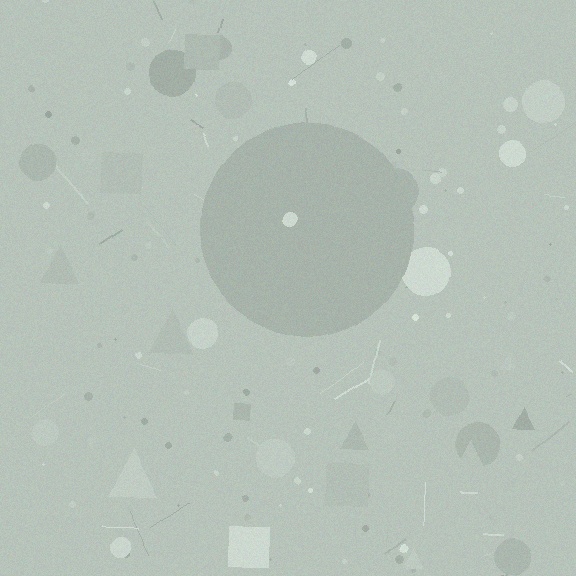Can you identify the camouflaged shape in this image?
The camouflaged shape is a circle.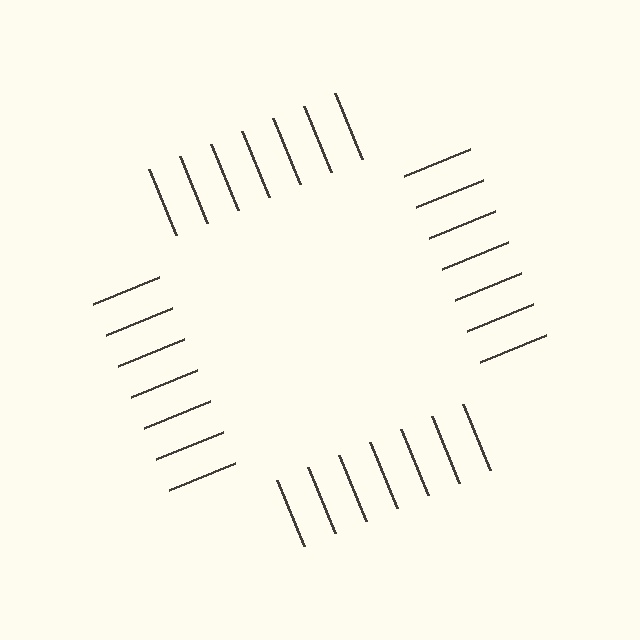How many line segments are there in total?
28 — 7 along each of the 4 edges.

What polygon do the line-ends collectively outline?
An illusory square — the line segments terminate on its edges but no continuous stroke is drawn.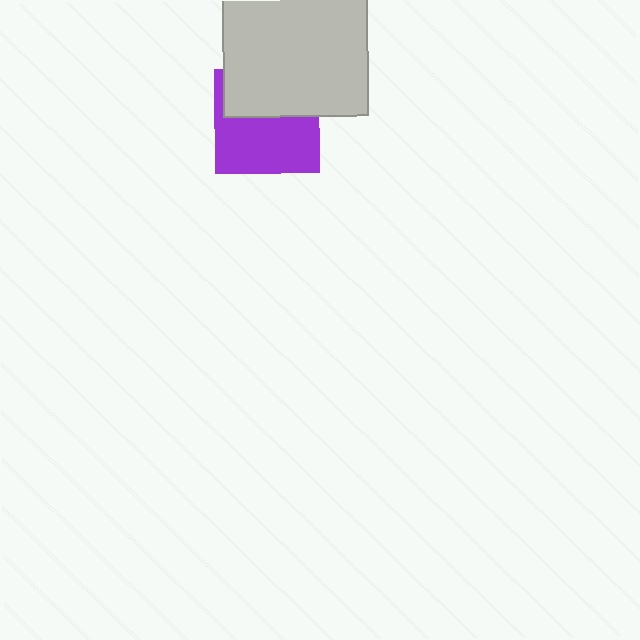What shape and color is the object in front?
The object in front is a light gray square.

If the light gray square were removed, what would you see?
You would see the complete purple square.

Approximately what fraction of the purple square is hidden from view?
Roughly 44% of the purple square is hidden behind the light gray square.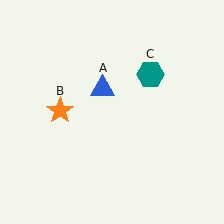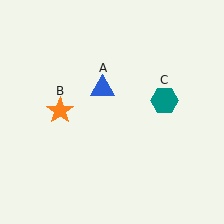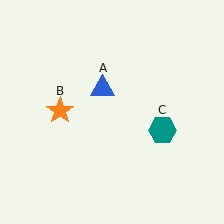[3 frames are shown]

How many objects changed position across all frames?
1 object changed position: teal hexagon (object C).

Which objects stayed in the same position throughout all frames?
Blue triangle (object A) and orange star (object B) remained stationary.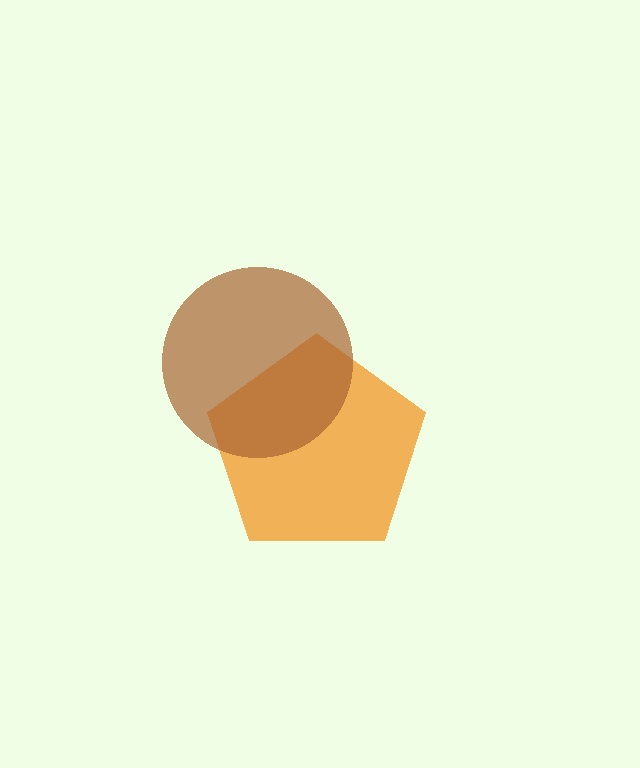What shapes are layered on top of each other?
The layered shapes are: an orange pentagon, a brown circle.